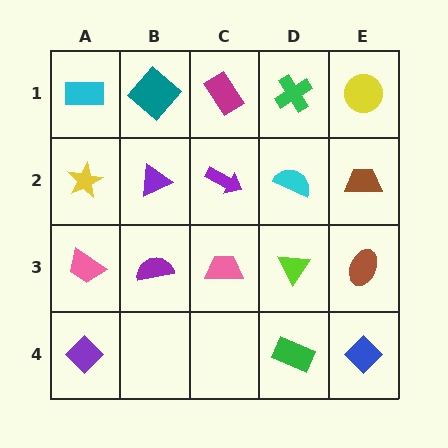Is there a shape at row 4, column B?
No, that cell is empty.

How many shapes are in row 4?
3 shapes.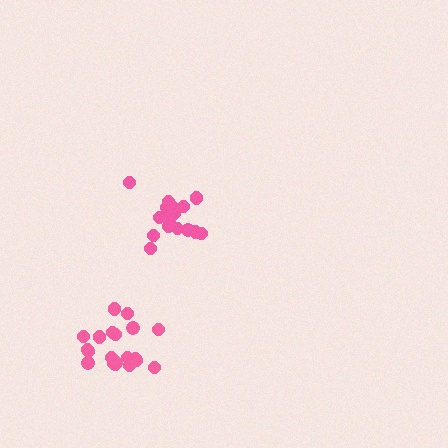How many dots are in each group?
Group 1: 17 dots, Group 2: 20 dots (37 total).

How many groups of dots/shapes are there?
There are 2 groups.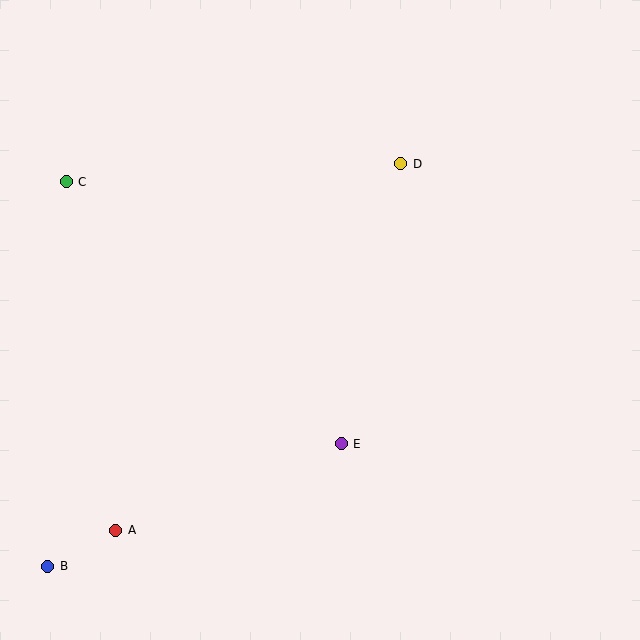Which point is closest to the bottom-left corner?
Point B is closest to the bottom-left corner.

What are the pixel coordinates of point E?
Point E is at (341, 444).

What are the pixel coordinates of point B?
Point B is at (48, 566).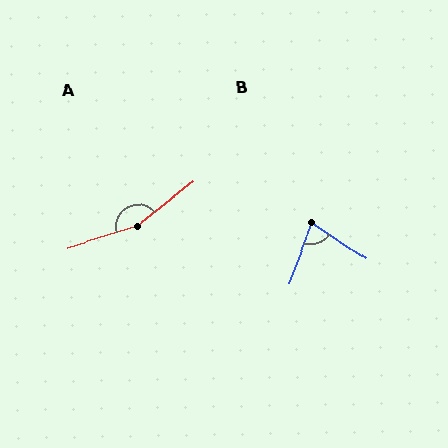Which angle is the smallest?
B, at approximately 77 degrees.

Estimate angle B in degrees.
Approximately 77 degrees.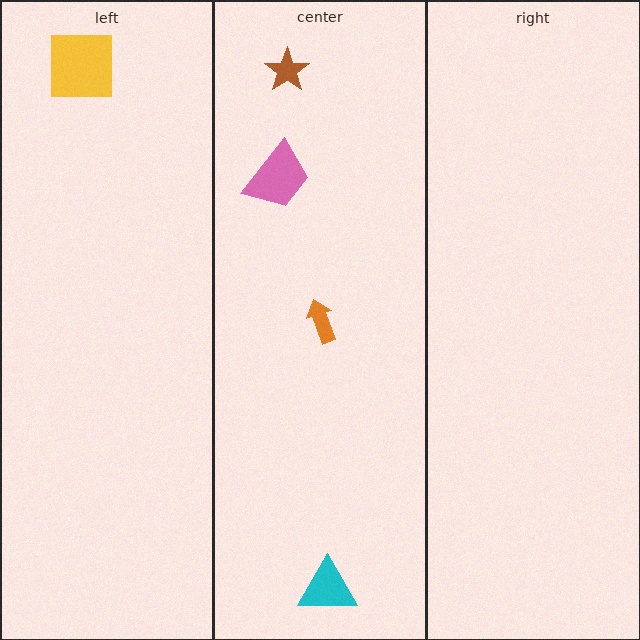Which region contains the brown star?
The center region.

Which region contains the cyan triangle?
The center region.